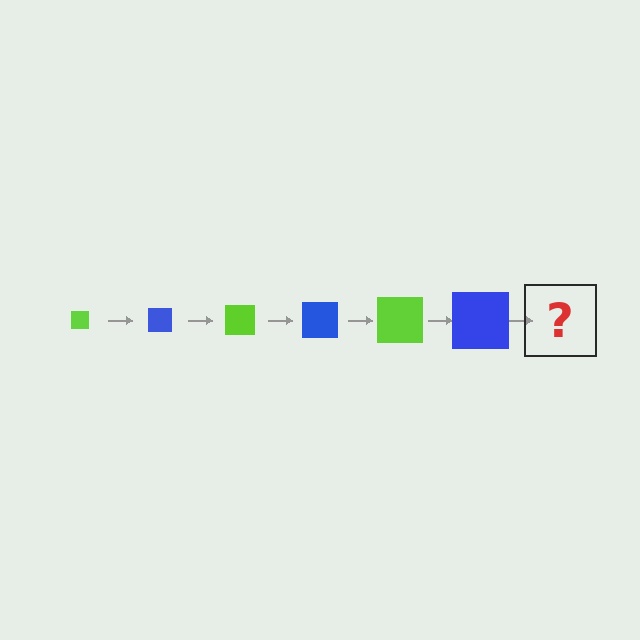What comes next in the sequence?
The next element should be a lime square, larger than the previous one.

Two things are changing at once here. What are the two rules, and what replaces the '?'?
The two rules are that the square grows larger each step and the color cycles through lime and blue. The '?' should be a lime square, larger than the previous one.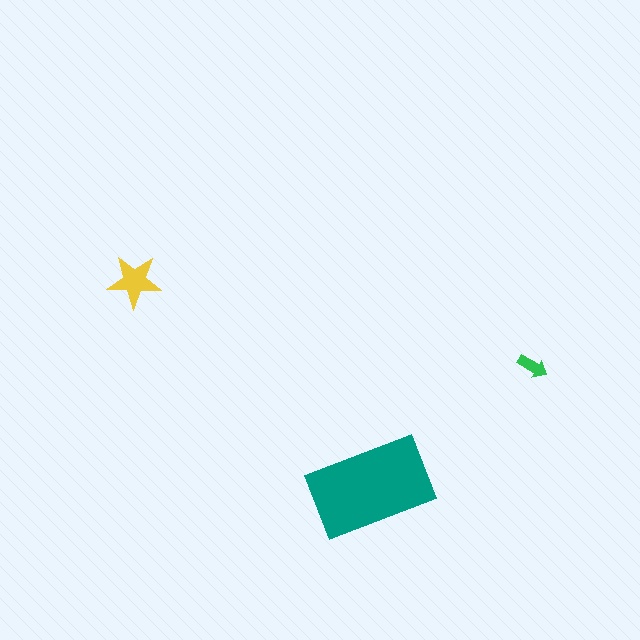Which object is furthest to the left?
The yellow star is leftmost.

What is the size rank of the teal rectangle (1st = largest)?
1st.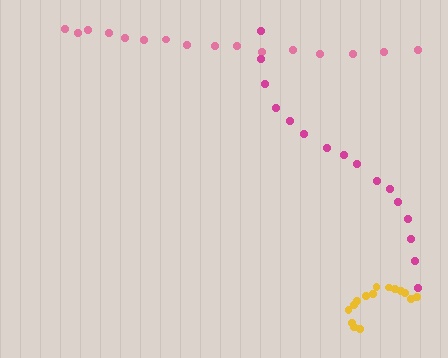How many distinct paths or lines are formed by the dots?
There are 3 distinct paths.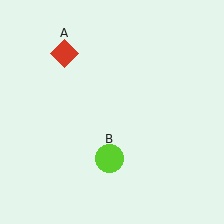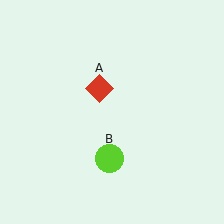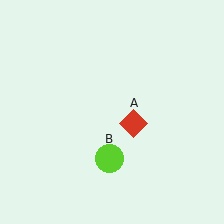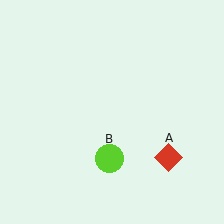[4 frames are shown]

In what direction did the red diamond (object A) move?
The red diamond (object A) moved down and to the right.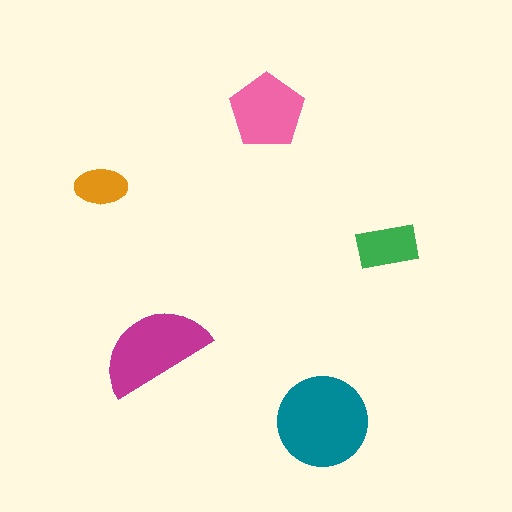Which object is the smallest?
The orange ellipse.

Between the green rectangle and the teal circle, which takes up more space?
The teal circle.